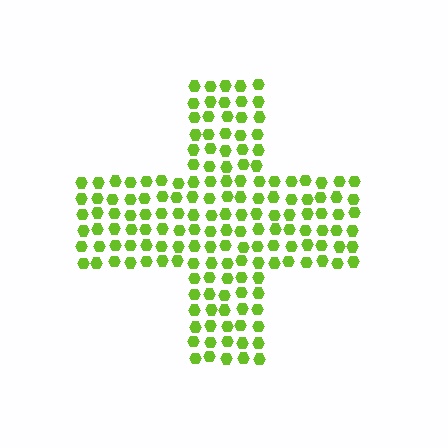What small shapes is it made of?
It is made of small hexagons.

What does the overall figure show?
The overall figure shows a cross.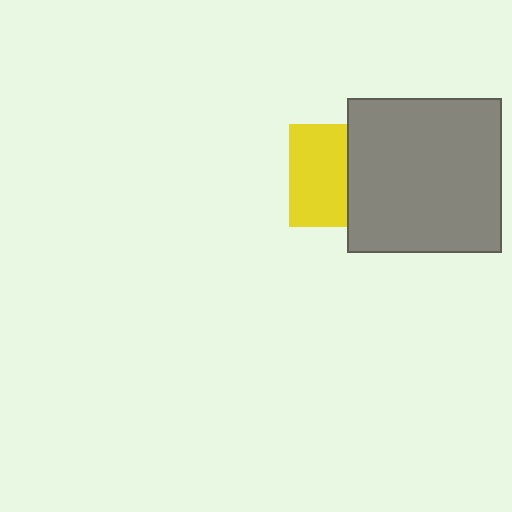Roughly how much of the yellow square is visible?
About half of it is visible (roughly 57%).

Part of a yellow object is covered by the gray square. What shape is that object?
It is a square.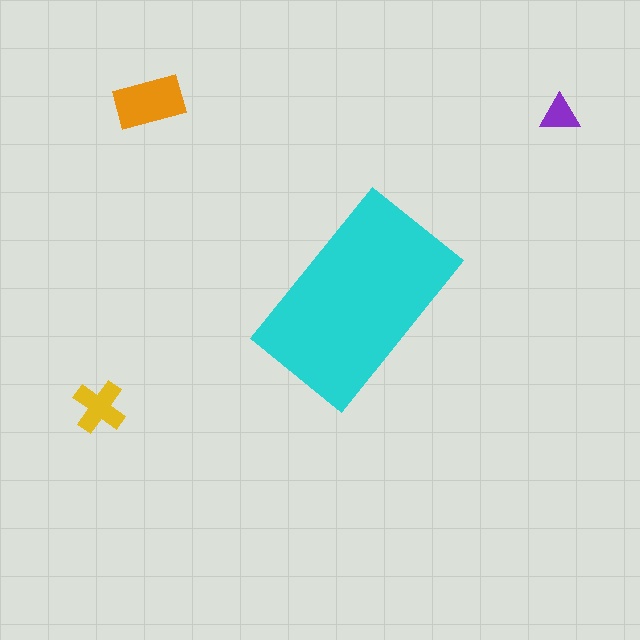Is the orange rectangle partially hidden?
No, the orange rectangle is fully visible.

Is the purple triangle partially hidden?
No, the purple triangle is fully visible.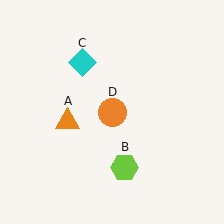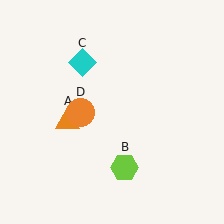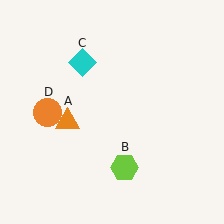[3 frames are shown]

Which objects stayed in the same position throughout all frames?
Orange triangle (object A) and lime hexagon (object B) and cyan diamond (object C) remained stationary.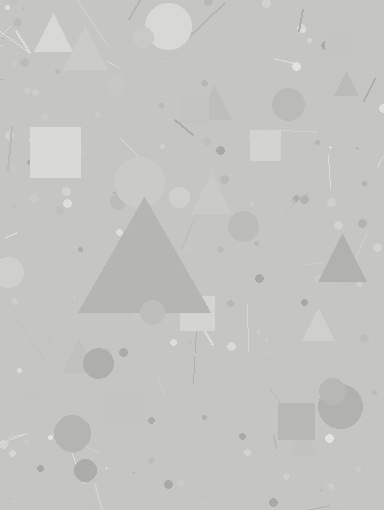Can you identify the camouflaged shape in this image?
The camouflaged shape is a triangle.